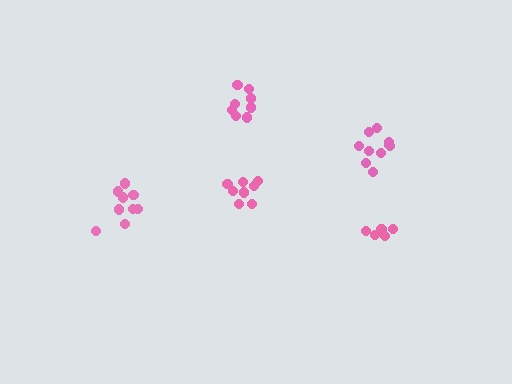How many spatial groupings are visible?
There are 5 spatial groupings.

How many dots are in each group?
Group 1: 10 dots, Group 2: 5 dots, Group 3: 8 dots, Group 4: 10 dots, Group 5: 8 dots (41 total).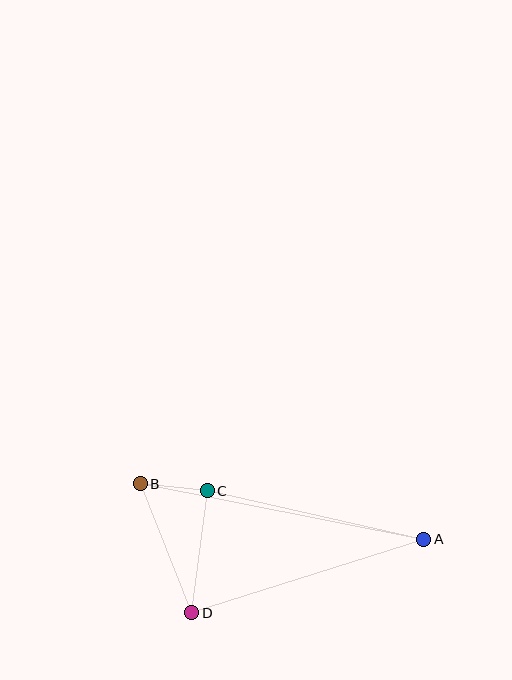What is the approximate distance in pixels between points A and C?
The distance between A and C is approximately 222 pixels.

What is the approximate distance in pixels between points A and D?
The distance between A and D is approximately 244 pixels.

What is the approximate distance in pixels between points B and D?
The distance between B and D is approximately 139 pixels.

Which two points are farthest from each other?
Points A and B are farthest from each other.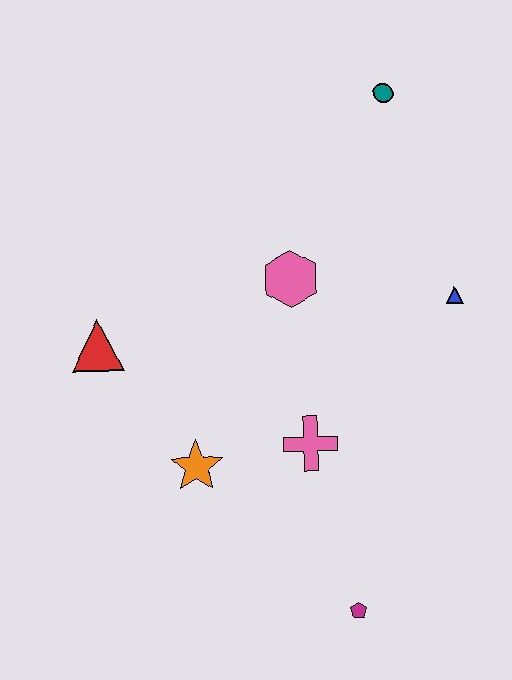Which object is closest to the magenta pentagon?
The pink cross is closest to the magenta pentagon.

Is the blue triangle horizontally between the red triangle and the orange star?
No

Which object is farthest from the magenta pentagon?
The teal circle is farthest from the magenta pentagon.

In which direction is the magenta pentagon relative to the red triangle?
The magenta pentagon is below the red triangle.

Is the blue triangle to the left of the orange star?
No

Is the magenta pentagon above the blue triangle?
No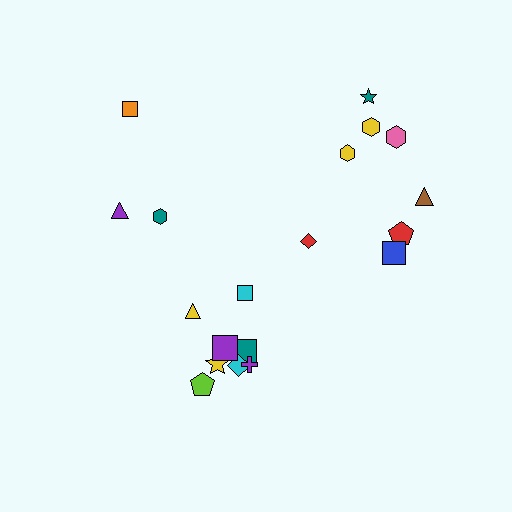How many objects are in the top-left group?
There are 3 objects.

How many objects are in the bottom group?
There are 8 objects.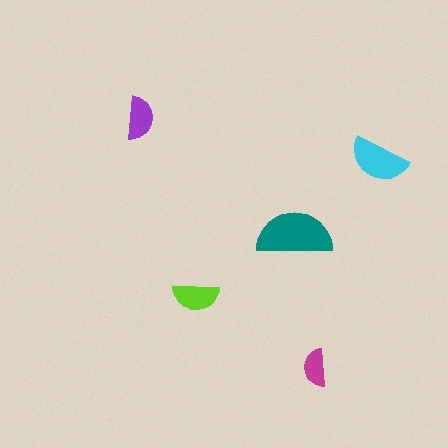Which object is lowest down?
The magenta semicircle is bottommost.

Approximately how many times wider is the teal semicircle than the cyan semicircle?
About 1.5 times wider.